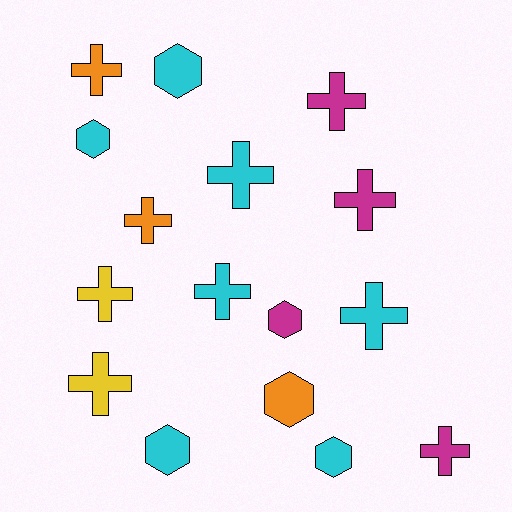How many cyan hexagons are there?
There are 4 cyan hexagons.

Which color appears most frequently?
Cyan, with 7 objects.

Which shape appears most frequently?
Cross, with 10 objects.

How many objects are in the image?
There are 16 objects.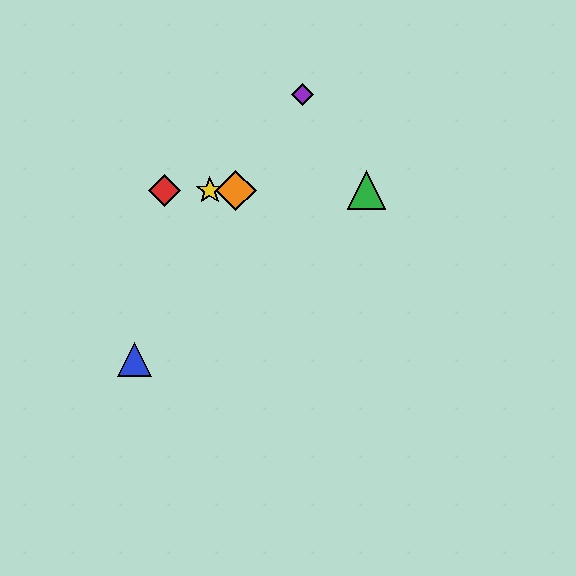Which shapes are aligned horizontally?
The red diamond, the green triangle, the yellow star, the orange diamond are aligned horizontally.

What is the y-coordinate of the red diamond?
The red diamond is at y≈190.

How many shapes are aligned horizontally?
4 shapes (the red diamond, the green triangle, the yellow star, the orange diamond) are aligned horizontally.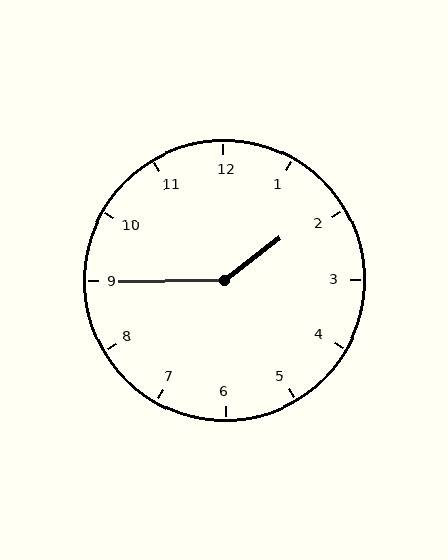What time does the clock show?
1:45.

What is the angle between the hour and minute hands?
Approximately 142 degrees.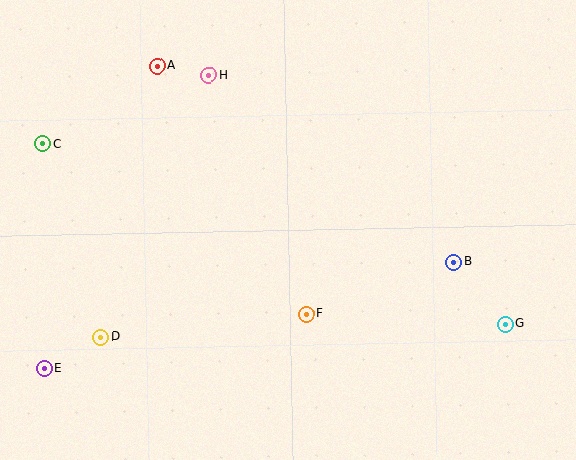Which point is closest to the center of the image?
Point F at (306, 314) is closest to the center.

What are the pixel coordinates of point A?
Point A is at (157, 66).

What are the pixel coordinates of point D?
Point D is at (101, 337).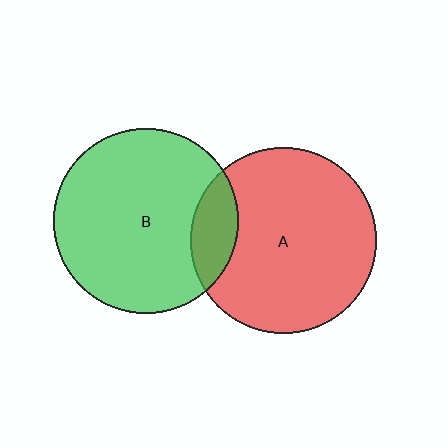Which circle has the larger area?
Circle A (red).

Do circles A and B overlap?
Yes.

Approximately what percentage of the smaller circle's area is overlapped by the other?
Approximately 15%.